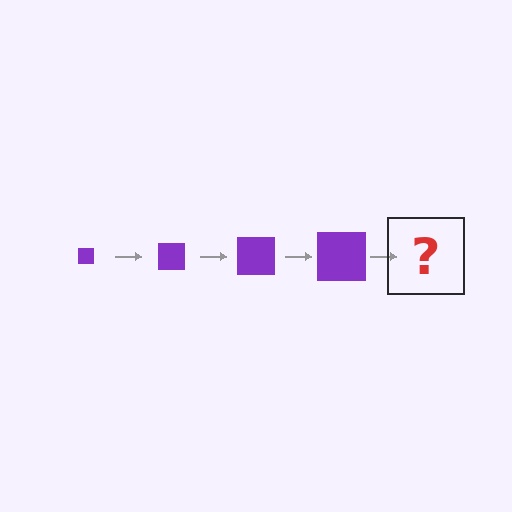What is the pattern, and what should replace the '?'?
The pattern is that the square gets progressively larger each step. The '?' should be a purple square, larger than the previous one.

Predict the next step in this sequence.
The next step is a purple square, larger than the previous one.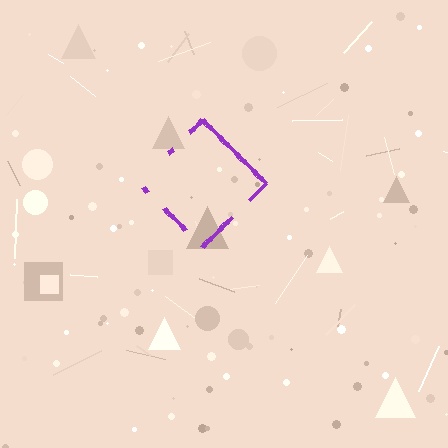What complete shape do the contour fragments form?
The contour fragments form a diamond.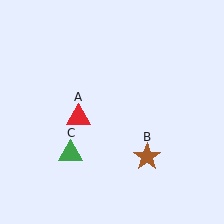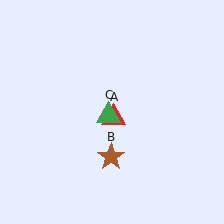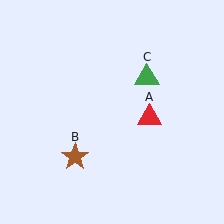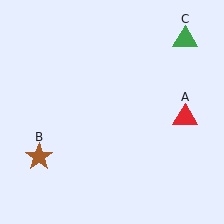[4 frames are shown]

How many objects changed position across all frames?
3 objects changed position: red triangle (object A), brown star (object B), green triangle (object C).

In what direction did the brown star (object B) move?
The brown star (object B) moved left.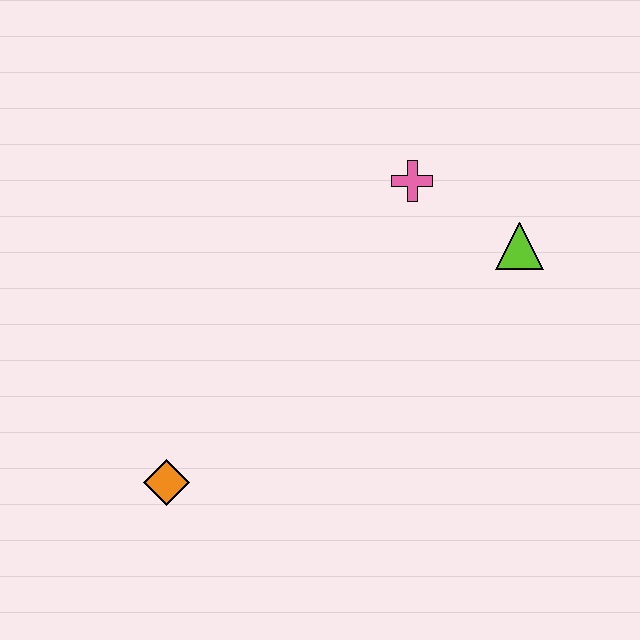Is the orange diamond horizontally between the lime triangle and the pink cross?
No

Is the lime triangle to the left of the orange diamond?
No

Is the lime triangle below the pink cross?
Yes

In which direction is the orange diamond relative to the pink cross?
The orange diamond is below the pink cross.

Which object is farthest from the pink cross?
The orange diamond is farthest from the pink cross.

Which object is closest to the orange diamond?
The pink cross is closest to the orange diamond.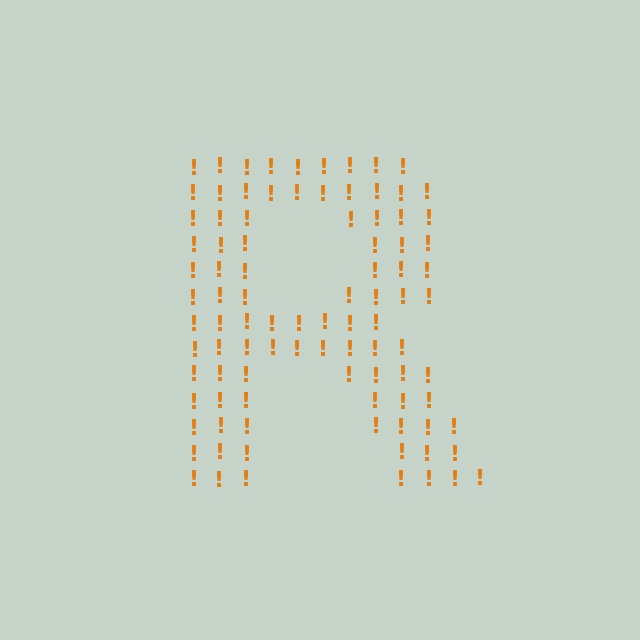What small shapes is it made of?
It is made of small exclamation marks.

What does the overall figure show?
The overall figure shows the letter R.